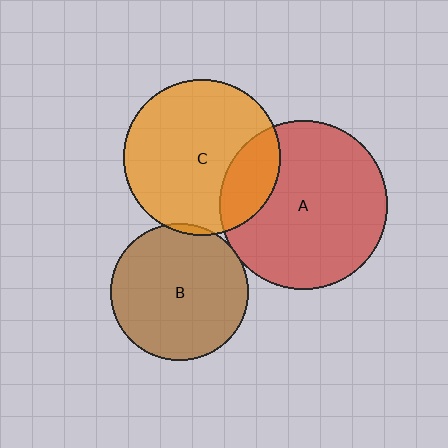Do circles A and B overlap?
Yes.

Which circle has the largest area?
Circle A (red).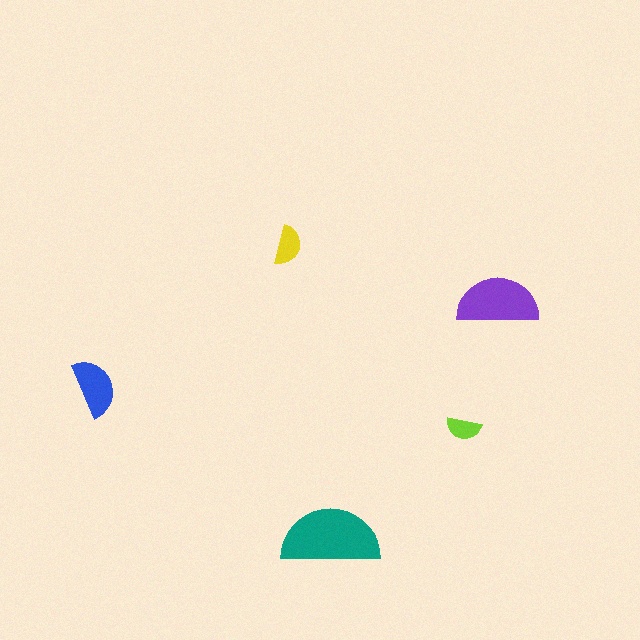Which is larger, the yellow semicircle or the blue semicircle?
The blue one.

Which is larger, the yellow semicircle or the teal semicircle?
The teal one.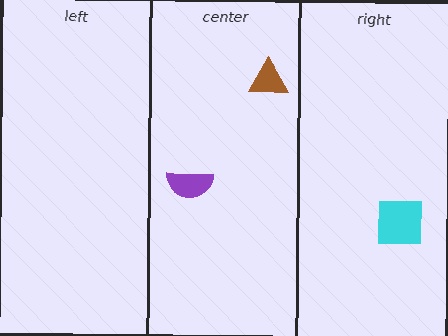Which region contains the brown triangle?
The center region.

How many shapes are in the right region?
1.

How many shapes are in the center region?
2.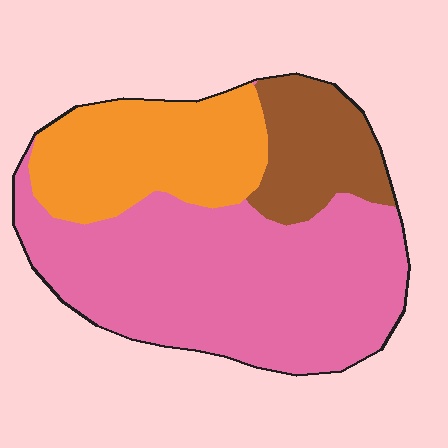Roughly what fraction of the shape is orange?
Orange takes up about one quarter (1/4) of the shape.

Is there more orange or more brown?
Orange.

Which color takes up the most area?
Pink, at roughly 55%.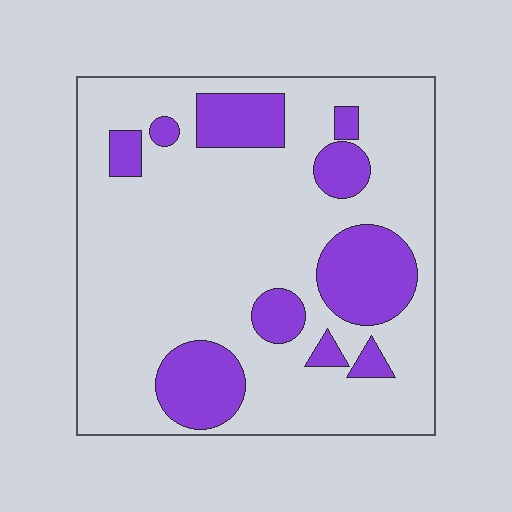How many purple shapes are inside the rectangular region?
10.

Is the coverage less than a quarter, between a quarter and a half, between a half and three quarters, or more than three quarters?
Less than a quarter.